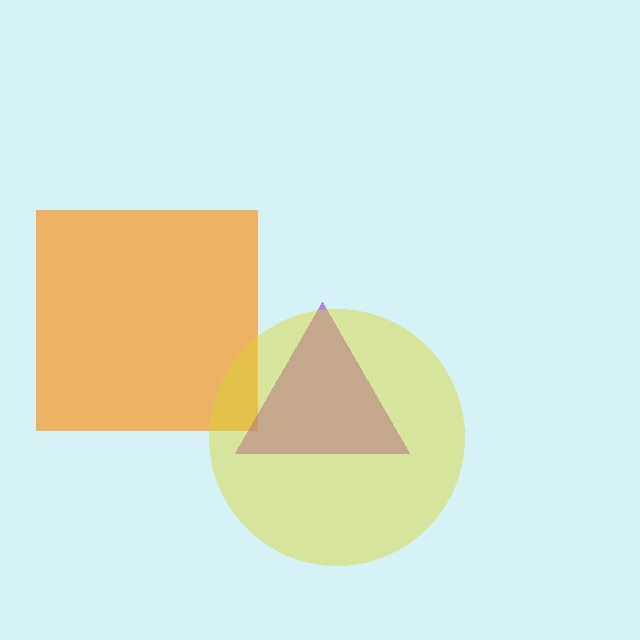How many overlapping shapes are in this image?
There are 3 overlapping shapes in the image.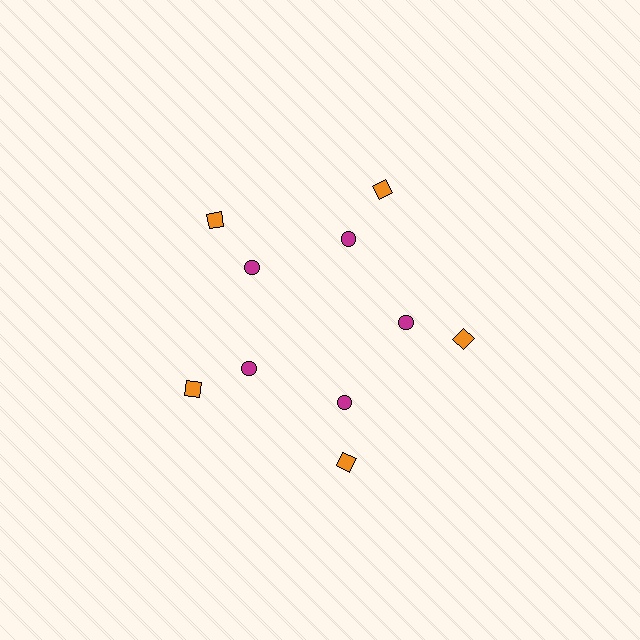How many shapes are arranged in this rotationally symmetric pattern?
There are 10 shapes, arranged in 5 groups of 2.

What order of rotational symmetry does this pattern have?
This pattern has 5-fold rotational symmetry.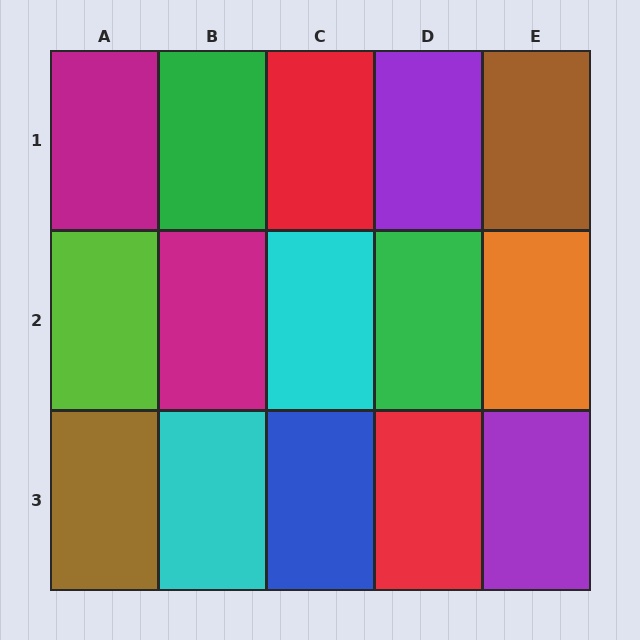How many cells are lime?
1 cell is lime.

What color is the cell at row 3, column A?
Brown.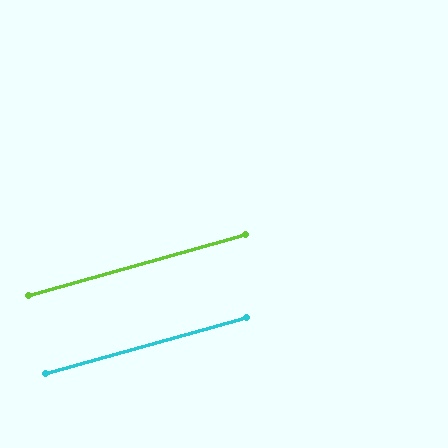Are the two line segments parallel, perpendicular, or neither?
Parallel — their directions differ by only 0.0°.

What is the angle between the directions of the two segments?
Approximately 0 degrees.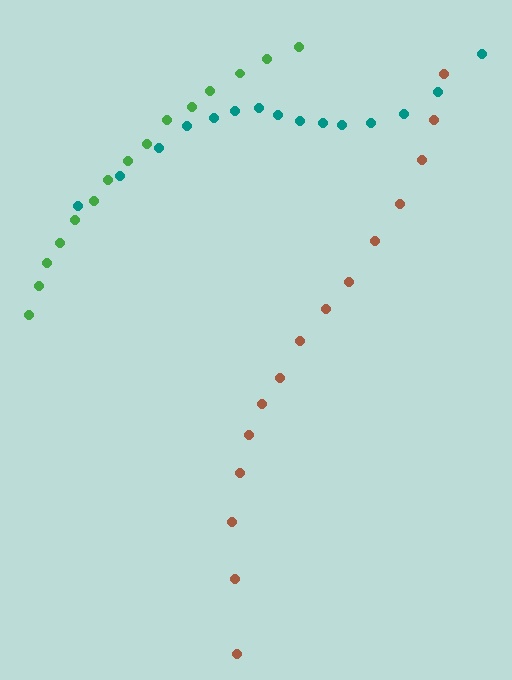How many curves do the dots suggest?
There are 3 distinct paths.